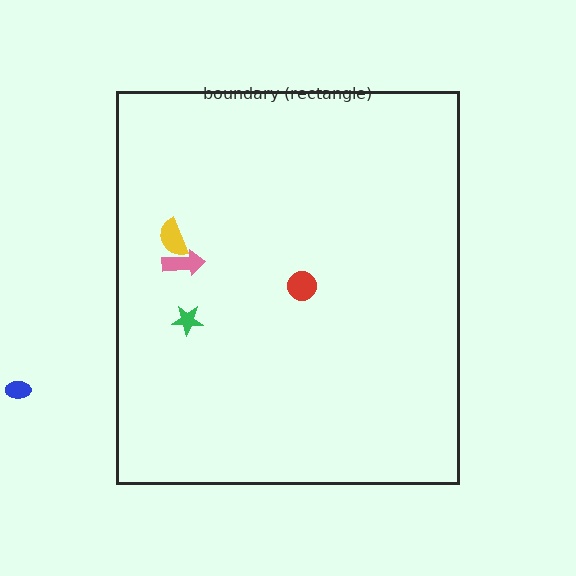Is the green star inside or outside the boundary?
Inside.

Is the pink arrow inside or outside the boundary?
Inside.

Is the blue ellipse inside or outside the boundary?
Outside.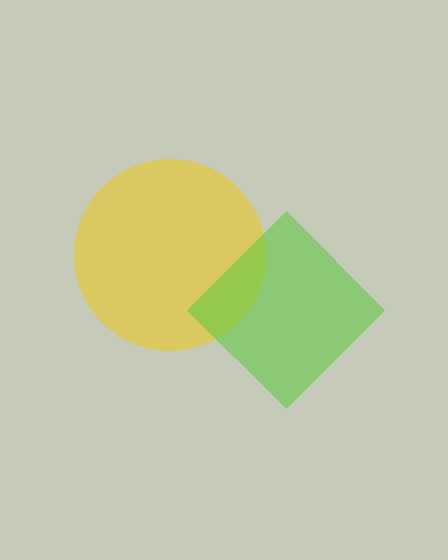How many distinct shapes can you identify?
There are 2 distinct shapes: a yellow circle, a lime diamond.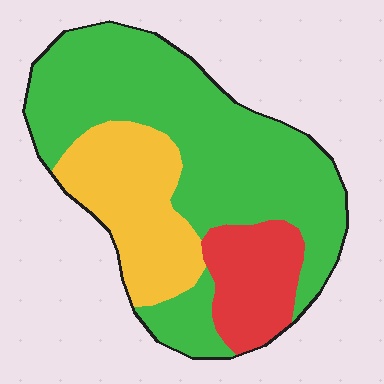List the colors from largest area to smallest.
From largest to smallest: green, yellow, red.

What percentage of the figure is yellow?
Yellow covers 24% of the figure.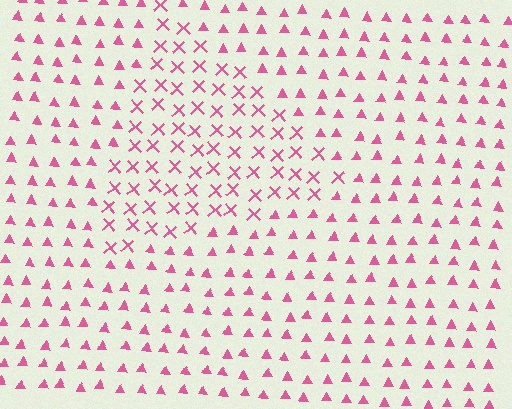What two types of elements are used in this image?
The image uses X marks inside the triangle region and triangles outside it.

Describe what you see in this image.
The image is filled with small pink elements arranged in a uniform grid. A triangle-shaped region contains X marks, while the surrounding area contains triangles. The boundary is defined purely by the change in element shape.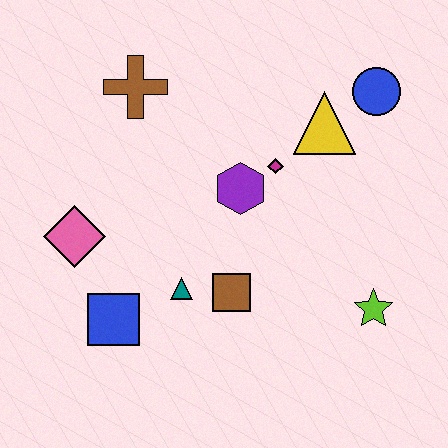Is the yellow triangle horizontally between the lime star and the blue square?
Yes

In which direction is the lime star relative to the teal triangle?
The lime star is to the right of the teal triangle.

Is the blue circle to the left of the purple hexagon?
No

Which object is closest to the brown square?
The teal triangle is closest to the brown square.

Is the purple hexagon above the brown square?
Yes